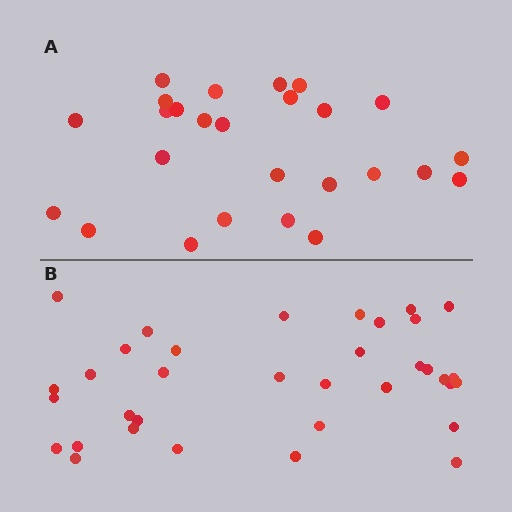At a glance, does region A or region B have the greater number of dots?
Region B (the bottom region) has more dots.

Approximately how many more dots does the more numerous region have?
Region B has roughly 8 or so more dots than region A.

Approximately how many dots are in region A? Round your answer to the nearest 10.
About 30 dots. (The exact count is 26, which rounds to 30.)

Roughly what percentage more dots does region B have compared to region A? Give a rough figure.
About 35% more.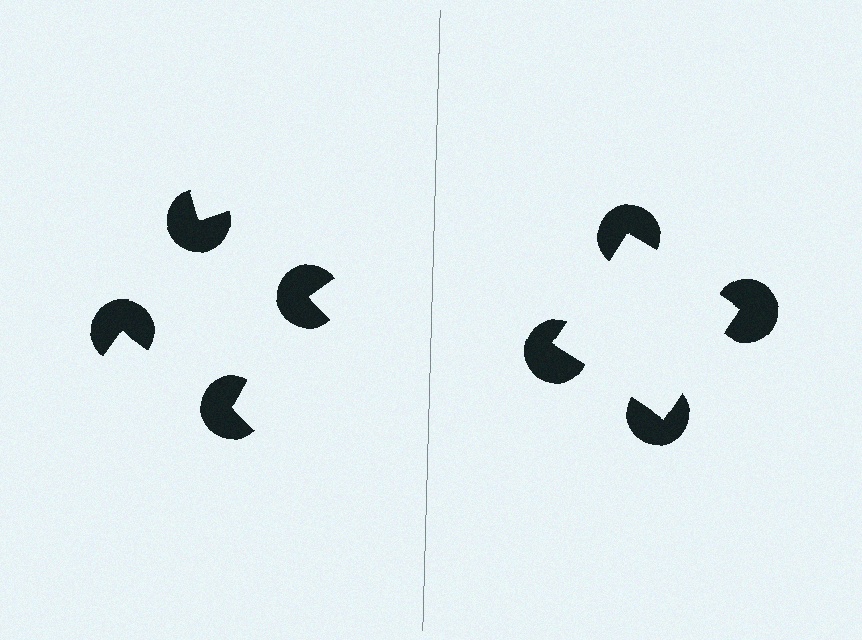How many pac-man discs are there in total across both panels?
8 — 4 on each side.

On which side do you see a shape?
An illusory square appears on the right side. On the left side the wedge cuts are rotated, so no coherent shape forms.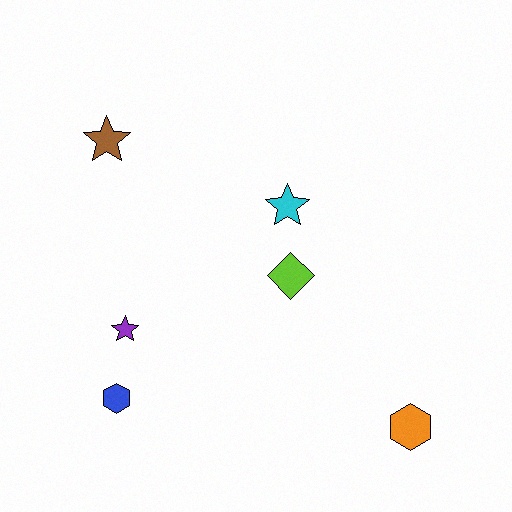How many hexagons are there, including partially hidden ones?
There are 2 hexagons.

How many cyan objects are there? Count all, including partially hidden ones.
There is 1 cyan object.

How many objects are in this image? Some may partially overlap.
There are 6 objects.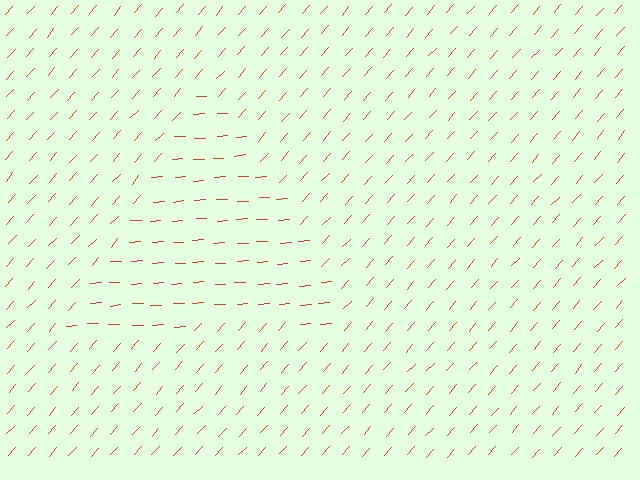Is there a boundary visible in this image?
Yes, there is a texture boundary formed by a change in line orientation.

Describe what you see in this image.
The image is filled with small red line segments. A triangle region in the image has lines oriented differently from the surrounding lines, creating a visible texture boundary.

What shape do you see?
I see a triangle.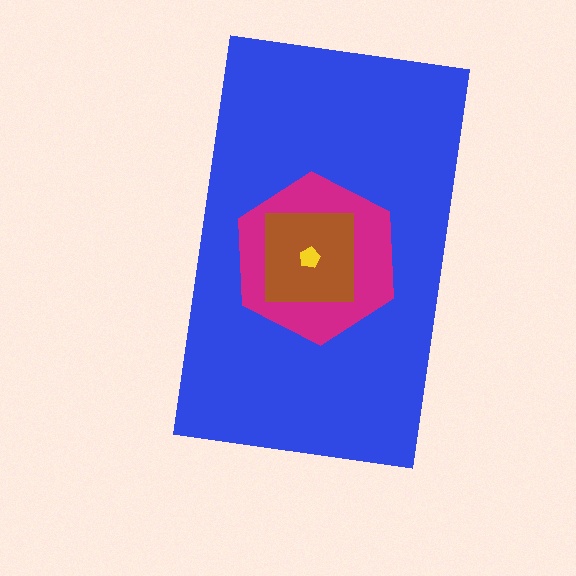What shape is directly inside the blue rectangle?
The magenta hexagon.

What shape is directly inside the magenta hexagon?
The brown square.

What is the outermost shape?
The blue rectangle.